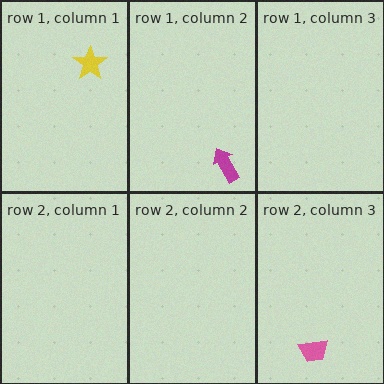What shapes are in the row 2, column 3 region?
The pink trapezoid.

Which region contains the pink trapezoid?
The row 2, column 3 region.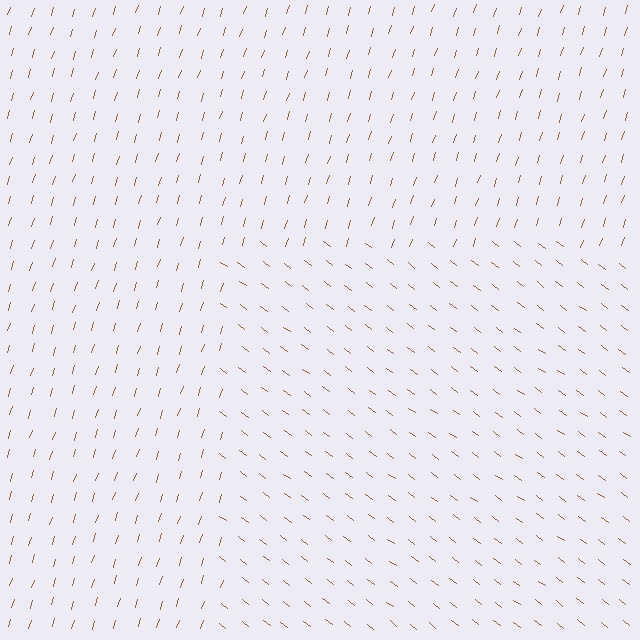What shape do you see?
I see a rectangle.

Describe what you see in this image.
The image is filled with small brown line segments. A rectangle region in the image has lines oriented differently from the surrounding lines, creating a visible texture boundary.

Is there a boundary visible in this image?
Yes, there is a texture boundary formed by a change in line orientation.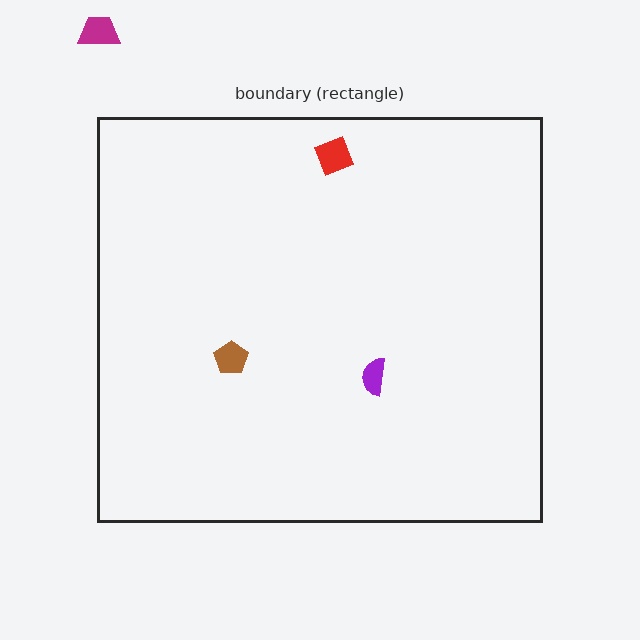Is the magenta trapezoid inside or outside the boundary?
Outside.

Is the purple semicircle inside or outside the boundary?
Inside.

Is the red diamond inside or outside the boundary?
Inside.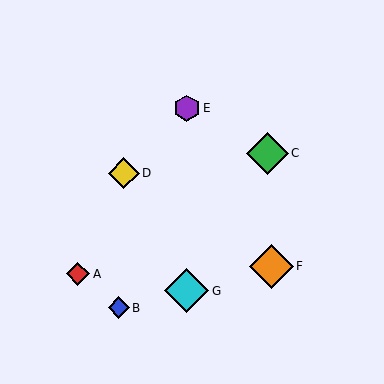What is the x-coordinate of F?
Object F is at x≈271.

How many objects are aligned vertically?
2 objects (E, G) are aligned vertically.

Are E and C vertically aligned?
No, E is at x≈187 and C is at x≈267.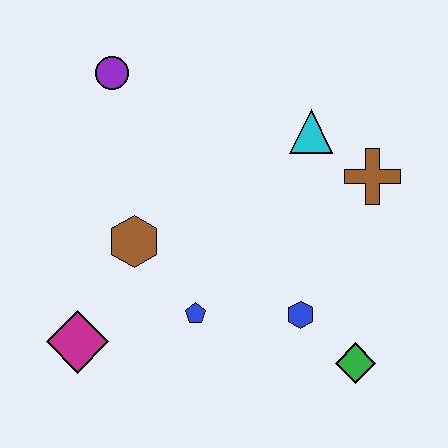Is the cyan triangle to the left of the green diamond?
Yes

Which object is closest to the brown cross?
The cyan triangle is closest to the brown cross.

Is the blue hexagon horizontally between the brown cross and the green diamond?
No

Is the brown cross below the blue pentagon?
No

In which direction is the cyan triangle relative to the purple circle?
The cyan triangle is to the right of the purple circle.